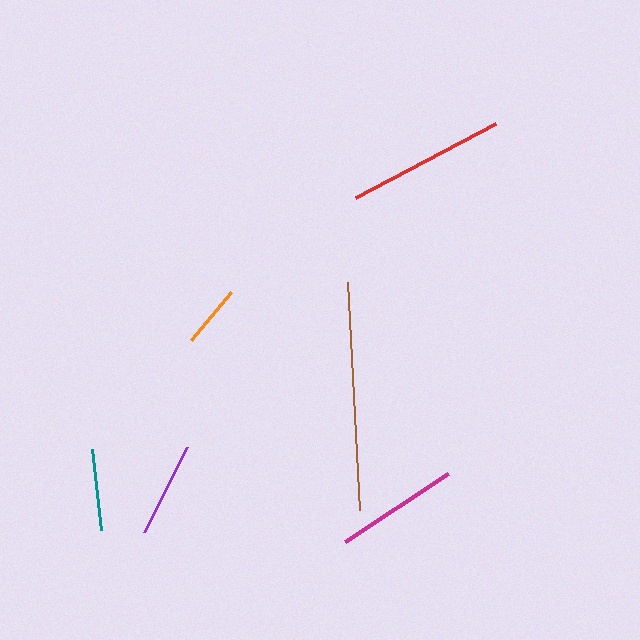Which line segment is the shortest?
The orange line is the shortest at approximately 62 pixels.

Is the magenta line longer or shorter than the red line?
The red line is longer than the magenta line.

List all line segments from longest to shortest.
From longest to shortest: brown, red, magenta, purple, teal, orange.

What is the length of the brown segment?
The brown segment is approximately 229 pixels long.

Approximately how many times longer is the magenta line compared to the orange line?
The magenta line is approximately 2.0 times the length of the orange line.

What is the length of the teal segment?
The teal segment is approximately 82 pixels long.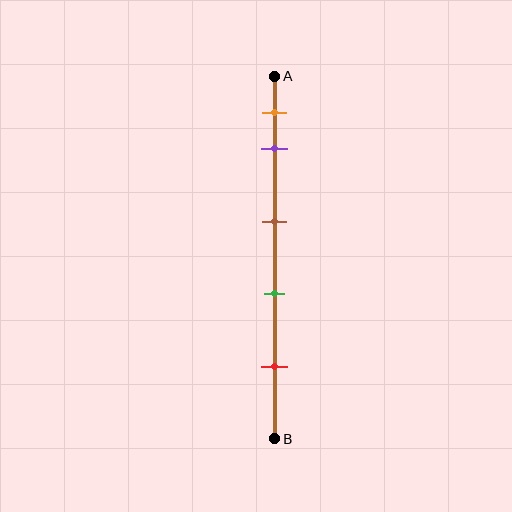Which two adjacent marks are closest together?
The orange and purple marks are the closest adjacent pair.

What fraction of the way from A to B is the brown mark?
The brown mark is approximately 40% (0.4) of the way from A to B.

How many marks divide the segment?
There are 5 marks dividing the segment.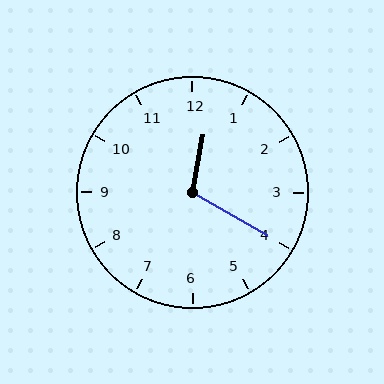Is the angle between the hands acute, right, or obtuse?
It is obtuse.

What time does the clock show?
12:20.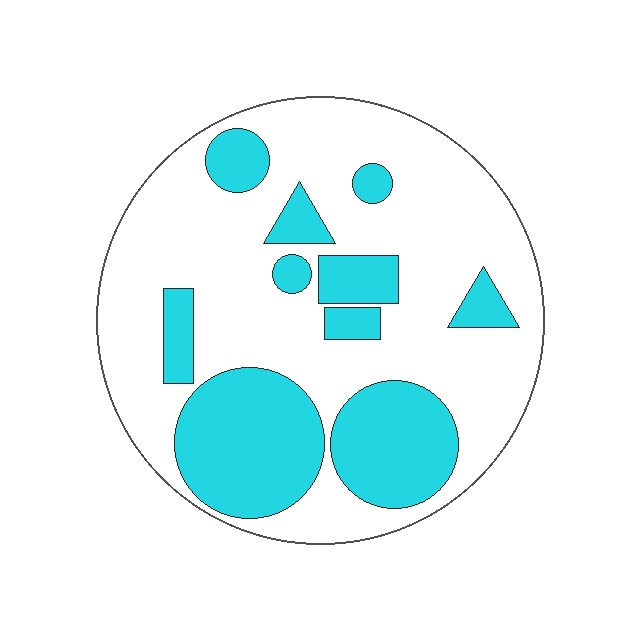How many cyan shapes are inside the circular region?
10.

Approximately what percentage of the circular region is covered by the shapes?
Approximately 30%.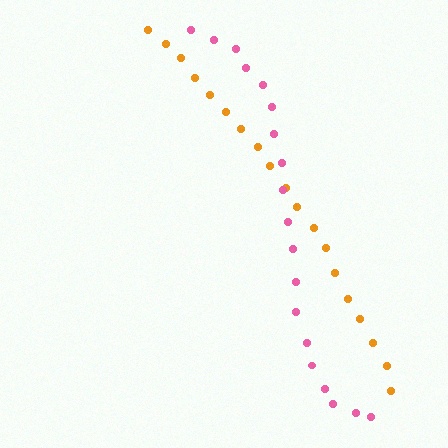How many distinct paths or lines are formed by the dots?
There are 2 distinct paths.